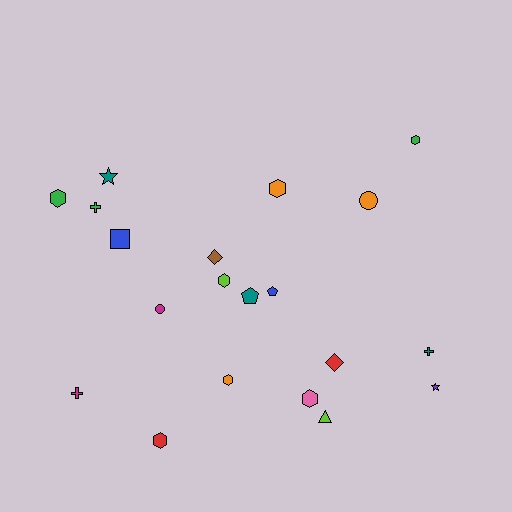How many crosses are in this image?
There are 3 crosses.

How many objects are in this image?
There are 20 objects.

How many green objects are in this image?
There are 3 green objects.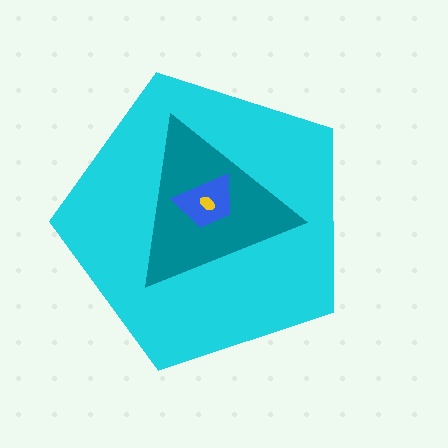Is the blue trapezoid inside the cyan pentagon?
Yes.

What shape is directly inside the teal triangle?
The blue trapezoid.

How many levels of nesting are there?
4.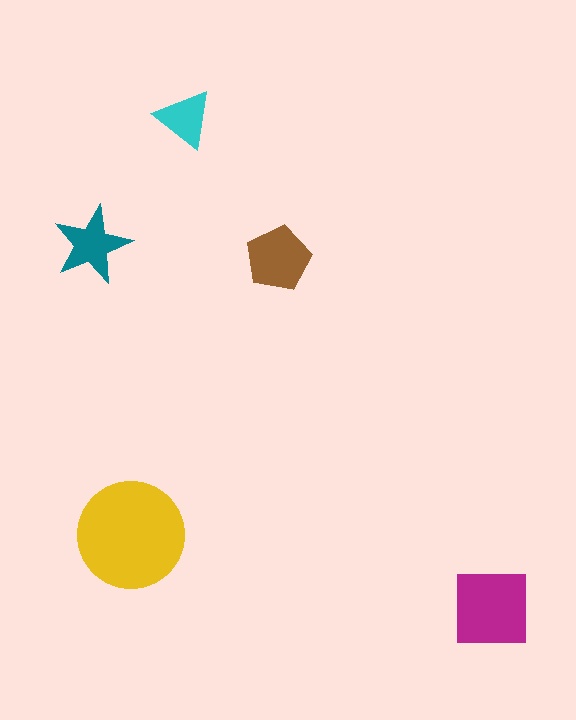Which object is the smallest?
The cyan triangle.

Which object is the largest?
The yellow circle.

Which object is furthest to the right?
The magenta square is rightmost.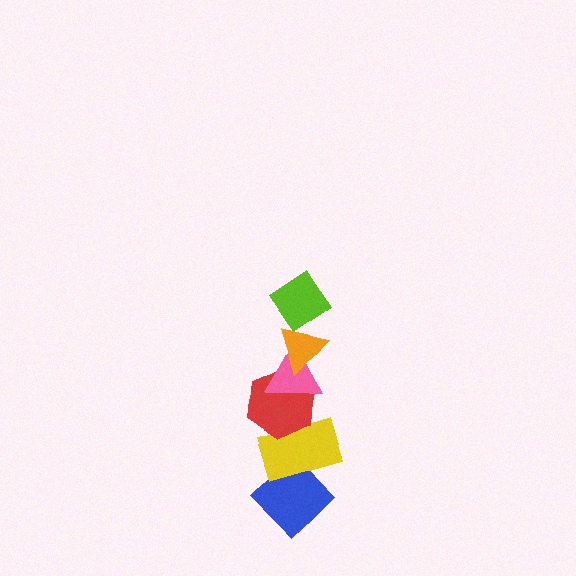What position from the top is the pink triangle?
The pink triangle is 3rd from the top.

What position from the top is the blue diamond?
The blue diamond is 6th from the top.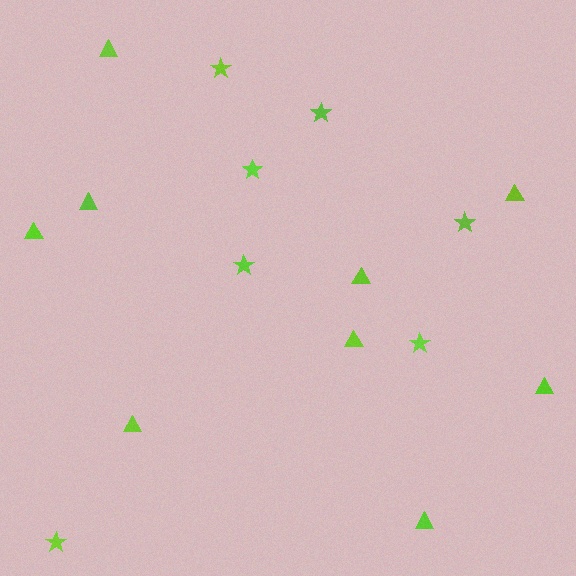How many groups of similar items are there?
There are 2 groups: one group of stars (7) and one group of triangles (9).